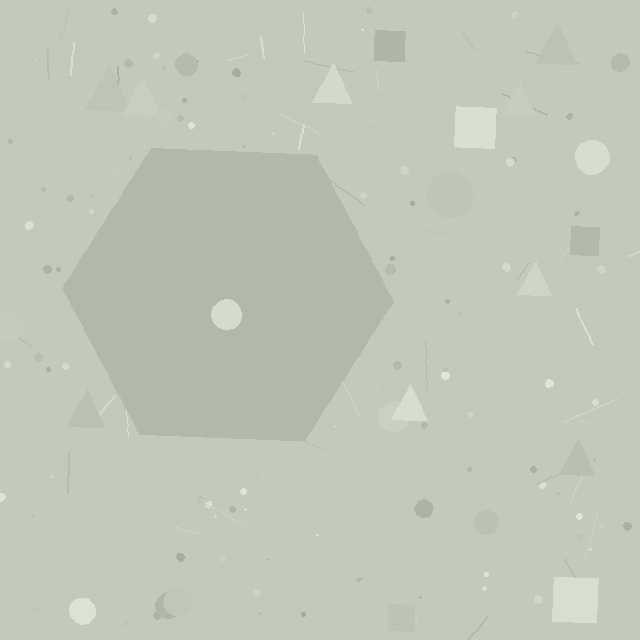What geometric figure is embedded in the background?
A hexagon is embedded in the background.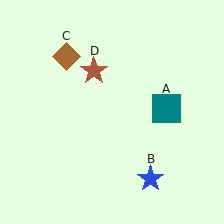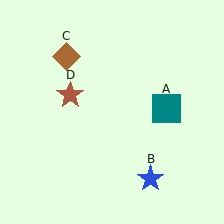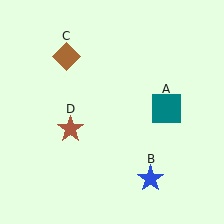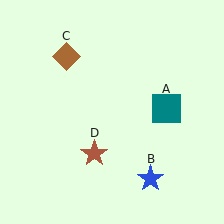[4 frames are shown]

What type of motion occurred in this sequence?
The brown star (object D) rotated counterclockwise around the center of the scene.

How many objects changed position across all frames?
1 object changed position: brown star (object D).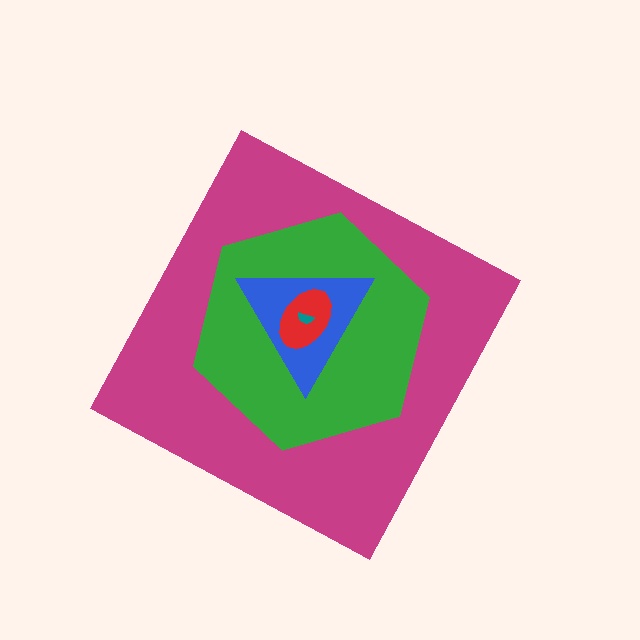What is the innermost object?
The teal semicircle.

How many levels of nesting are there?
5.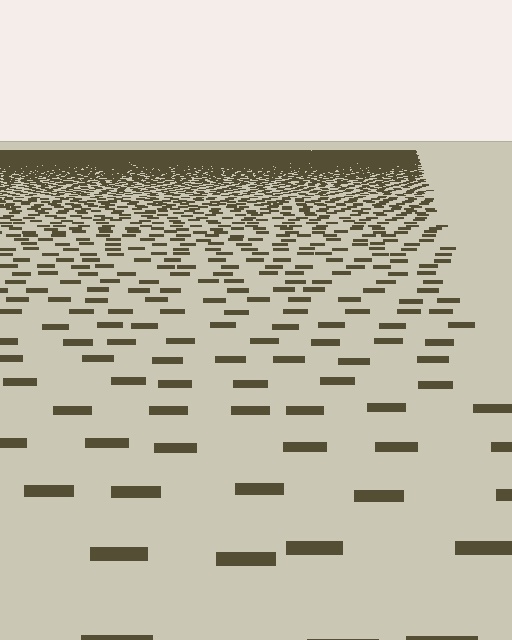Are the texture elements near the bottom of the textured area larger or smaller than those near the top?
Larger. Near the bottom, elements are closer to the viewer and appear at a bigger on-screen size.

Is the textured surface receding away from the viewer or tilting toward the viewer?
The surface is receding away from the viewer. Texture elements get smaller and denser toward the top.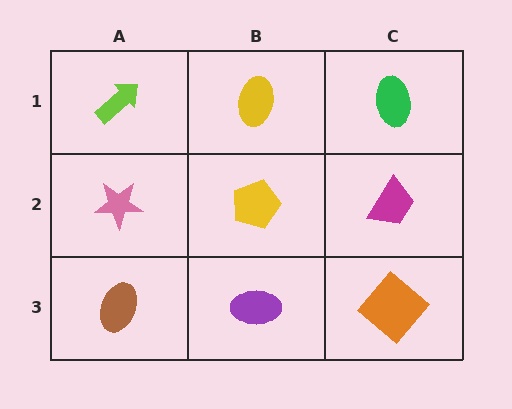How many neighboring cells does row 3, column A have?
2.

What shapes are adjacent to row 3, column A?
A pink star (row 2, column A), a purple ellipse (row 3, column B).